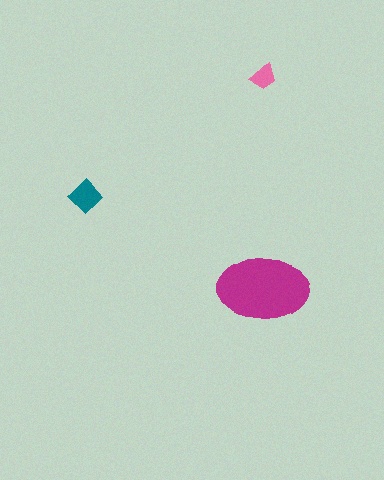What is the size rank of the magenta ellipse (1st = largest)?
1st.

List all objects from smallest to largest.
The pink trapezoid, the teal diamond, the magenta ellipse.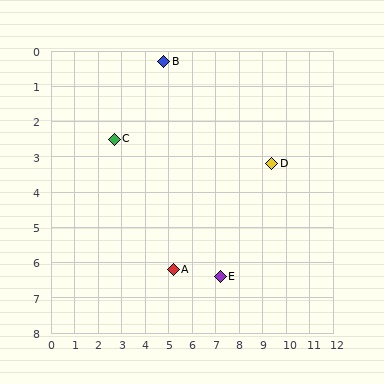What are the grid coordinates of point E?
Point E is at approximately (7.2, 6.4).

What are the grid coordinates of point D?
Point D is at approximately (9.4, 3.2).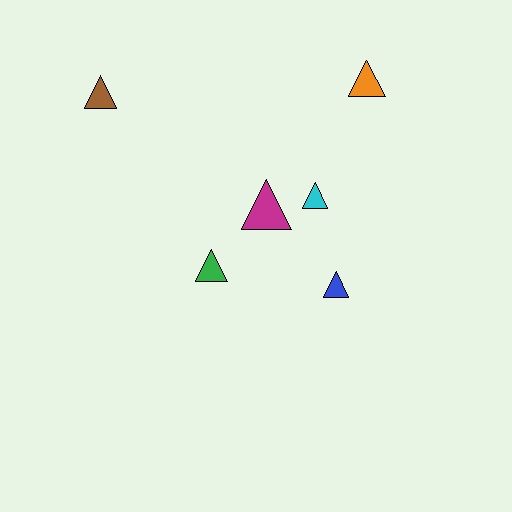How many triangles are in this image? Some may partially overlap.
There are 6 triangles.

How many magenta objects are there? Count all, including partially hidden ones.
There is 1 magenta object.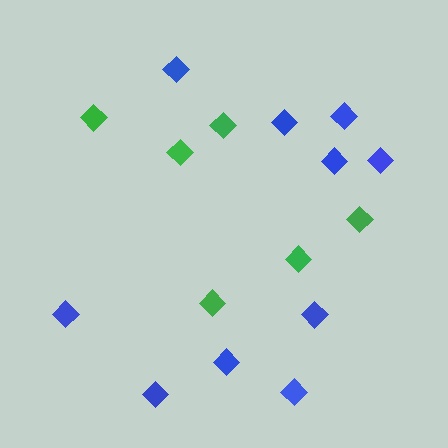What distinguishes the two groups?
There are 2 groups: one group of blue diamonds (10) and one group of green diamonds (6).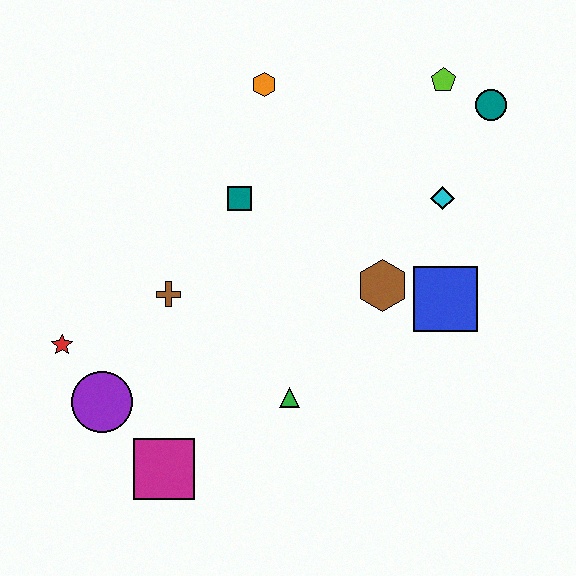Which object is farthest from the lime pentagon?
The magenta square is farthest from the lime pentagon.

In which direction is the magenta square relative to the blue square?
The magenta square is to the left of the blue square.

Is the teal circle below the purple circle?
No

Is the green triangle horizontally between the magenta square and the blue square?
Yes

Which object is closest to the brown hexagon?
The blue square is closest to the brown hexagon.